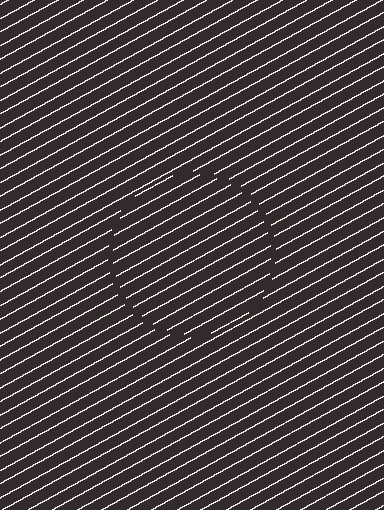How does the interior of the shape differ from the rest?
The interior of the shape contains the same grating, shifted by half a period — the contour is defined by the phase discontinuity where line-ends from the inner and outer gratings abut.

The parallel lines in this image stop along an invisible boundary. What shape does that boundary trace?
An illusory circle. The interior of the shape contains the same grating, shifted by half a period — the contour is defined by the phase discontinuity where line-ends from the inner and outer gratings abut.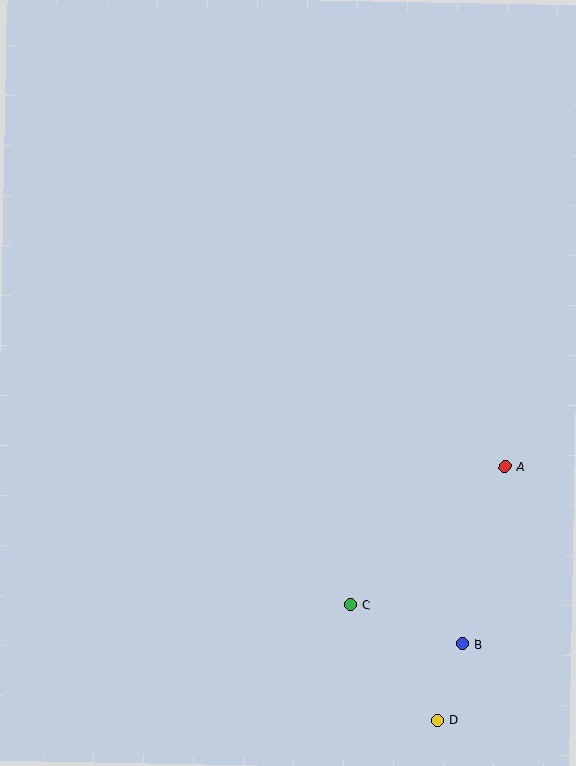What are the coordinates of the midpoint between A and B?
The midpoint between A and B is at (483, 555).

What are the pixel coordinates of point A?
Point A is at (505, 467).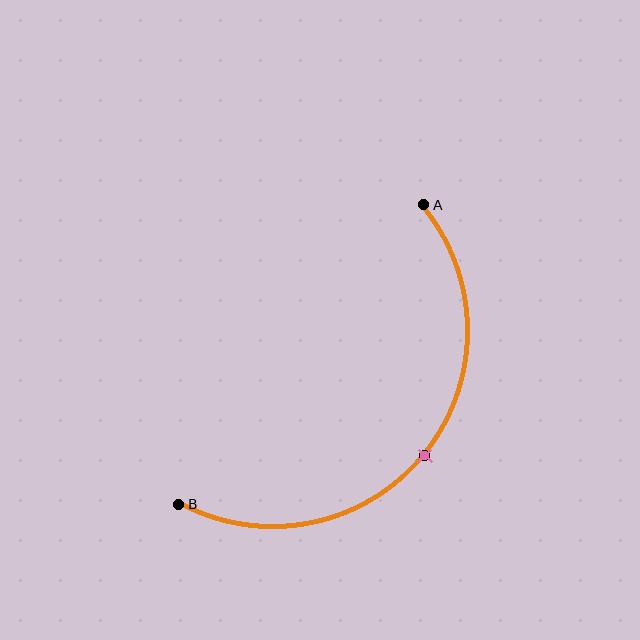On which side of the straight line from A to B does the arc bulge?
The arc bulges below and to the right of the straight line connecting A and B.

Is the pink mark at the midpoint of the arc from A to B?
Yes. The pink mark lies on the arc at equal arc-length from both A and B — it is the arc midpoint.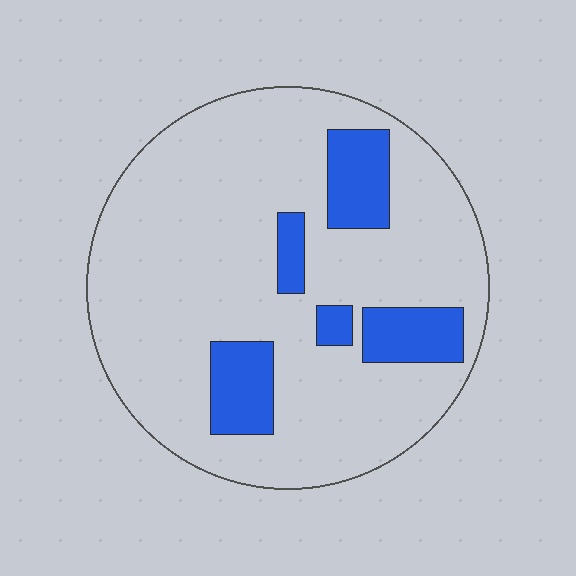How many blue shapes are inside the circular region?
5.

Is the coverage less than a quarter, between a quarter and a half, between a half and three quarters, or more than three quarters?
Less than a quarter.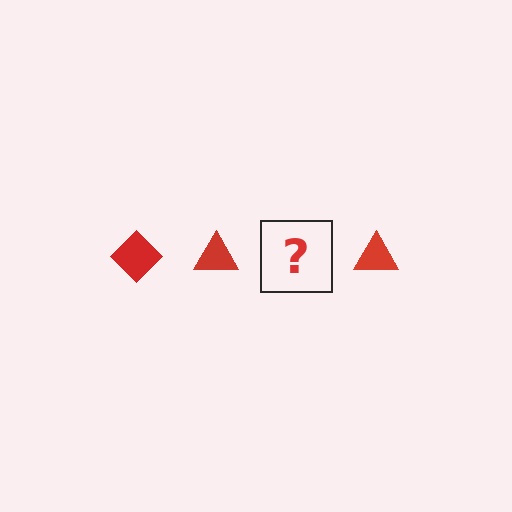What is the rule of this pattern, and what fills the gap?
The rule is that the pattern cycles through diamond, triangle shapes in red. The gap should be filled with a red diamond.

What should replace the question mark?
The question mark should be replaced with a red diamond.